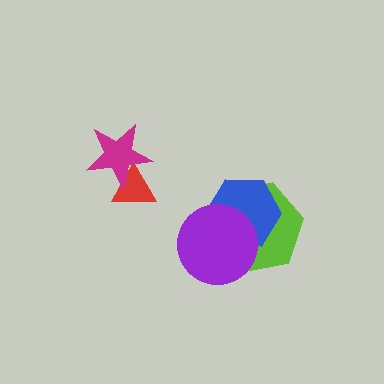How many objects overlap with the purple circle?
2 objects overlap with the purple circle.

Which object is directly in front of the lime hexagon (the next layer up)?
The blue hexagon is directly in front of the lime hexagon.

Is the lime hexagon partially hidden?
Yes, it is partially covered by another shape.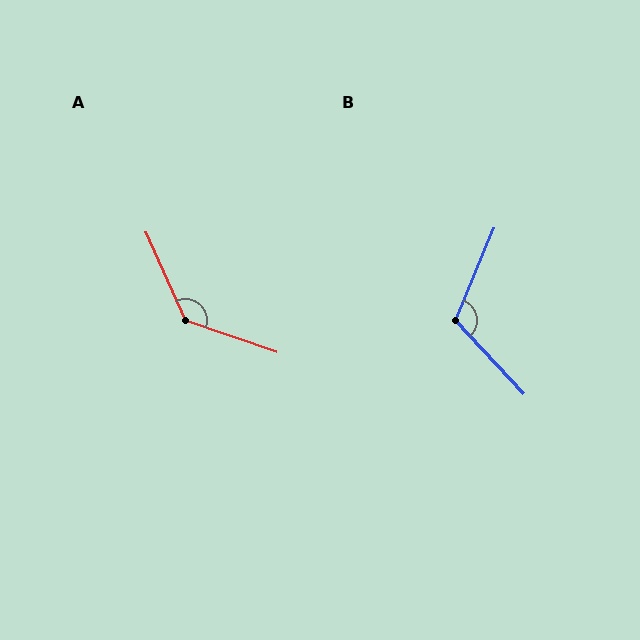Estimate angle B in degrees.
Approximately 114 degrees.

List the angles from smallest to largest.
B (114°), A (133°).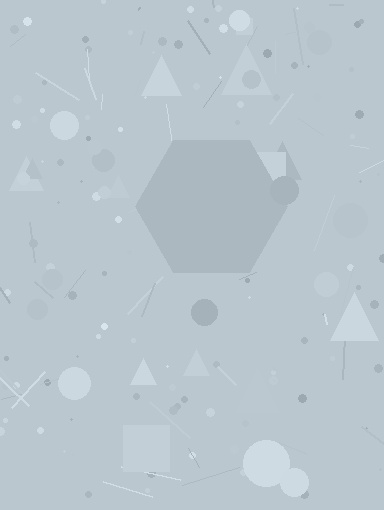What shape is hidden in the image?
A hexagon is hidden in the image.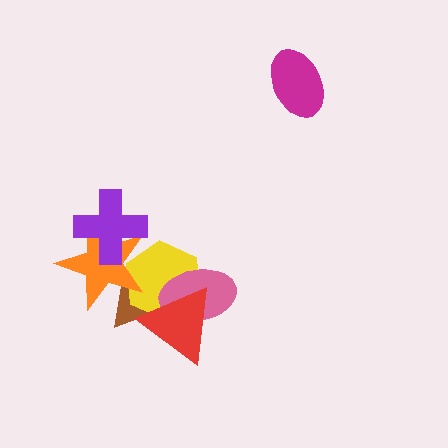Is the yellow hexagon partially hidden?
Yes, it is partially covered by another shape.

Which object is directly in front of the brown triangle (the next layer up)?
The yellow hexagon is directly in front of the brown triangle.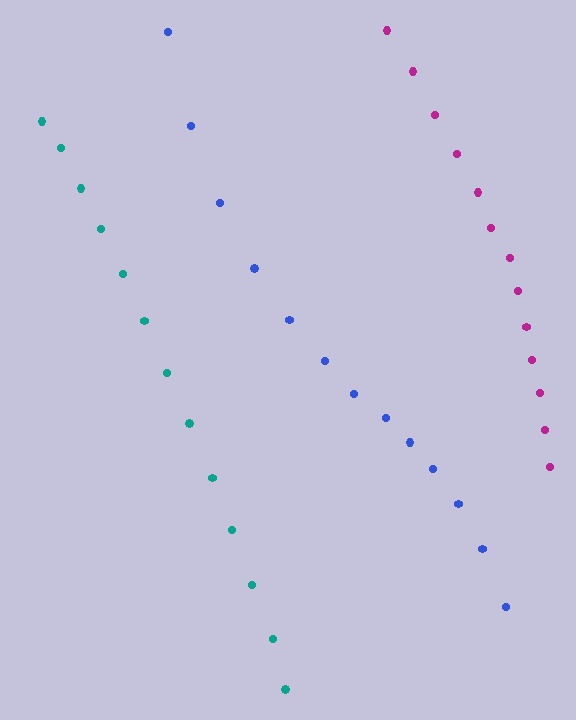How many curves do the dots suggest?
There are 3 distinct paths.